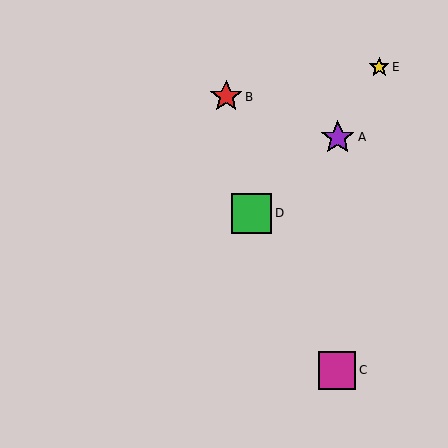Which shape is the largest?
The green square (labeled D) is the largest.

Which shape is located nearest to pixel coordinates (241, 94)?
The red star (labeled B) at (226, 97) is nearest to that location.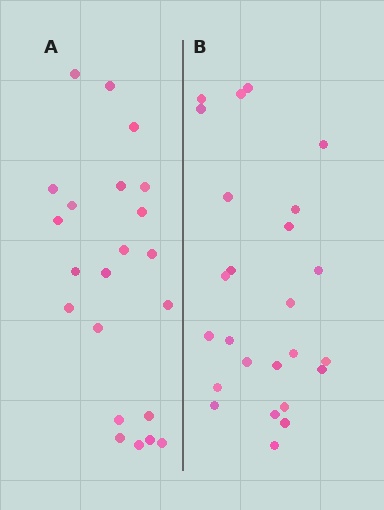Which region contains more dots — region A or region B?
Region B (the right region) has more dots.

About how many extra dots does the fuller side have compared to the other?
Region B has just a few more — roughly 2 or 3 more dots than region A.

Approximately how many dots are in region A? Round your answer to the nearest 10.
About 20 dots. (The exact count is 22, which rounds to 20.)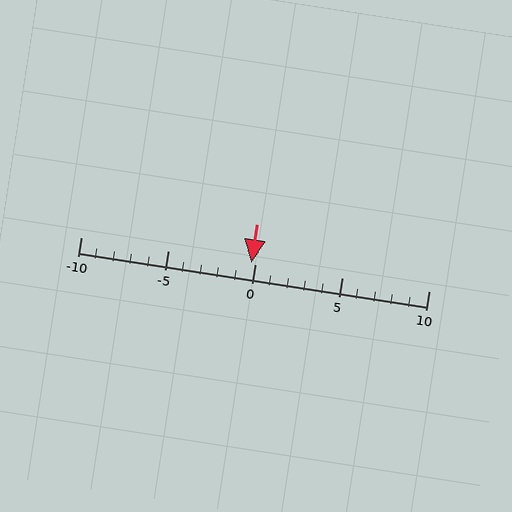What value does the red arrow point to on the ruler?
The red arrow points to approximately 0.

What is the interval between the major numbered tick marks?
The major tick marks are spaced 5 units apart.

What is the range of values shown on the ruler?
The ruler shows values from -10 to 10.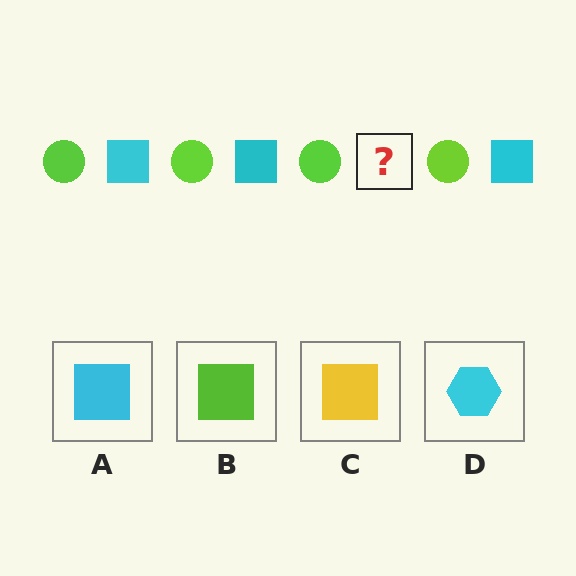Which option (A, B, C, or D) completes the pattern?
A.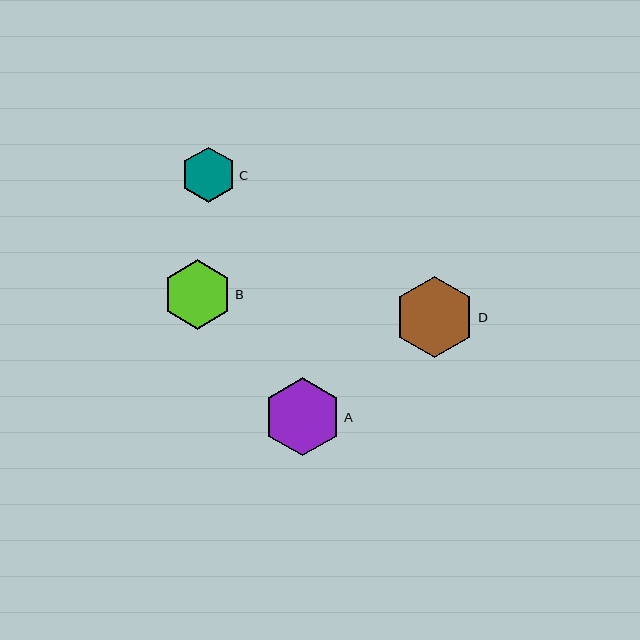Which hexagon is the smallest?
Hexagon C is the smallest with a size of approximately 56 pixels.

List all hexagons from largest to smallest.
From largest to smallest: D, A, B, C.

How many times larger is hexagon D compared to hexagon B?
Hexagon D is approximately 1.2 times the size of hexagon B.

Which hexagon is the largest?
Hexagon D is the largest with a size of approximately 81 pixels.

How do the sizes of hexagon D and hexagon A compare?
Hexagon D and hexagon A are approximately the same size.